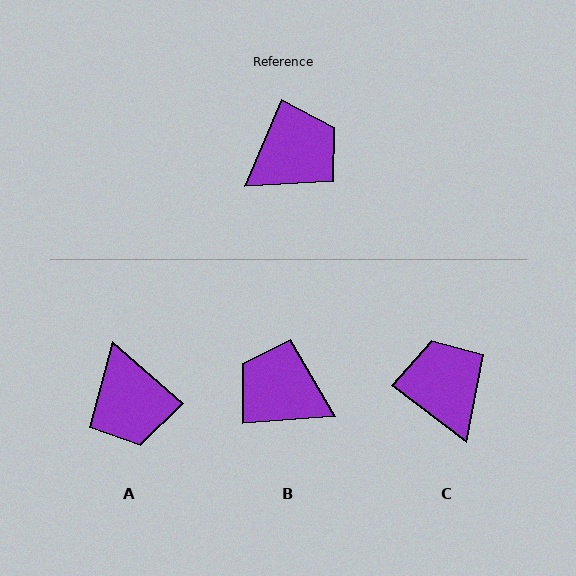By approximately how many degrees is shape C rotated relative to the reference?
Approximately 76 degrees counter-clockwise.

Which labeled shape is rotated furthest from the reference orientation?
B, about 117 degrees away.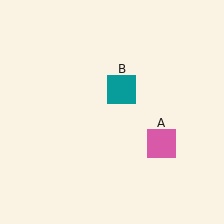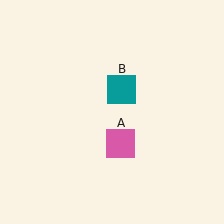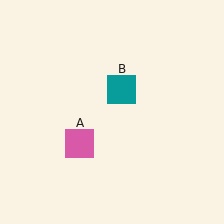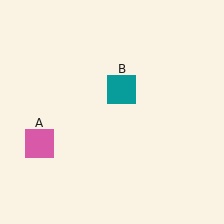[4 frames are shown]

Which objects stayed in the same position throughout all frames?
Teal square (object B) remained stationary.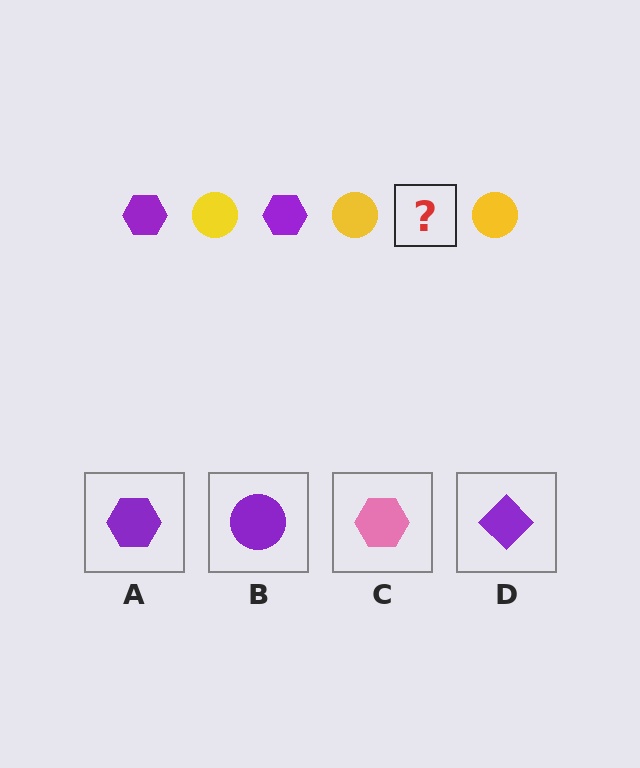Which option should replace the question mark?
Option A.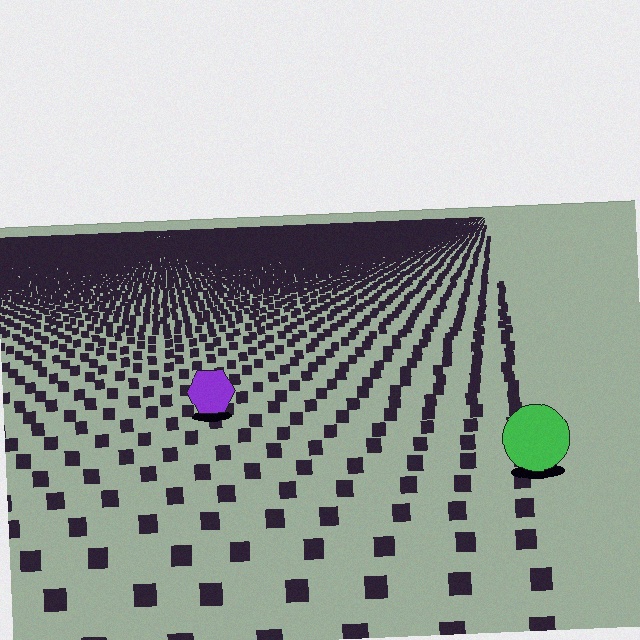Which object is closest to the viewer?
The green circle is closest. The texture marks near it are larger and more spread out.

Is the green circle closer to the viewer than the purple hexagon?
Yes. The green circle is closer — you can tell from the texture gradient: the ground texture is coarser near it.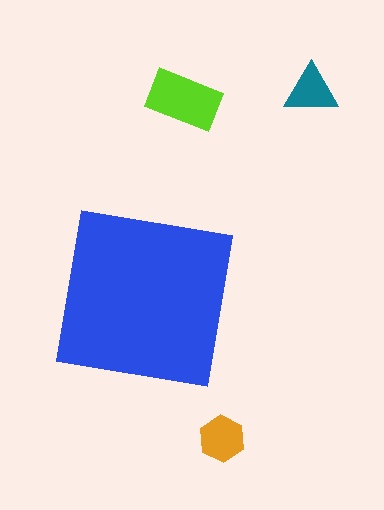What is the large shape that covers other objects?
A blue square.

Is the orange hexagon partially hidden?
No, the orange hexagon is fully visible.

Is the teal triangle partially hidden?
No, the teal triangle is fully visible.